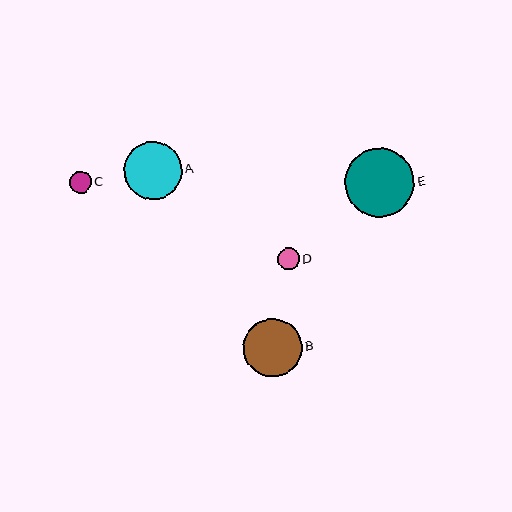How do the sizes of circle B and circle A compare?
Circle B and circle A are approximately the same size.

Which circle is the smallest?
Circle D is the smallest with a size of approximately 22 pixels.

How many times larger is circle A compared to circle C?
Circle A is approximately 2.6 times the size of circle C.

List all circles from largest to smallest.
From largest to smallest: E, B, A, C, D.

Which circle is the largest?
Circle E is the largest with a size of approximately 69 pixels.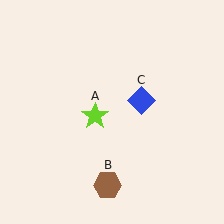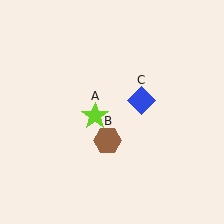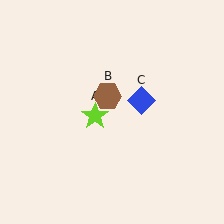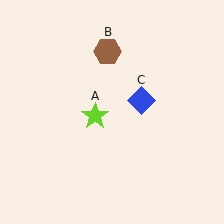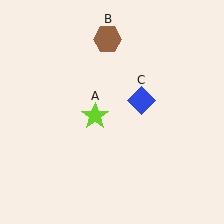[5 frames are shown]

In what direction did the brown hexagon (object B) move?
The brown hexagon (object B) moved up.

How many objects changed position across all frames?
1 object changed position: brown hexagon (object B).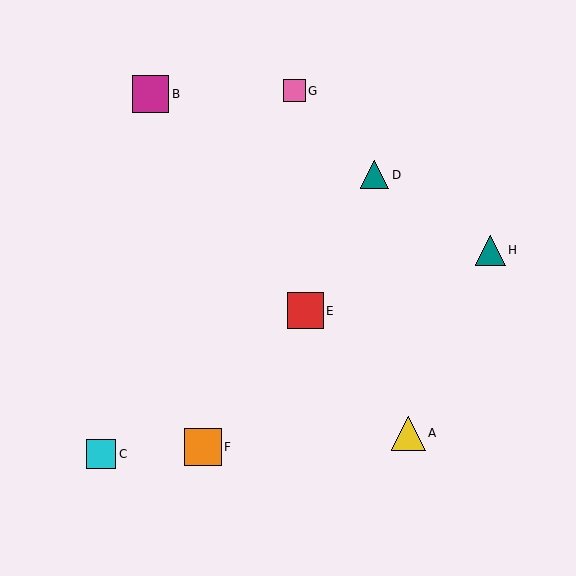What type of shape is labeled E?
Shape E is a red square.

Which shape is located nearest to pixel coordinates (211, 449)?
The orange square (labeled F) at (203, 447) is nearest to that location.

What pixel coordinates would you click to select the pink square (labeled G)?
Click at (295, 91) to select the pink square G.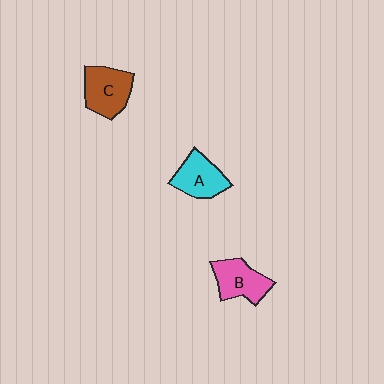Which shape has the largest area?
Shape C (brown).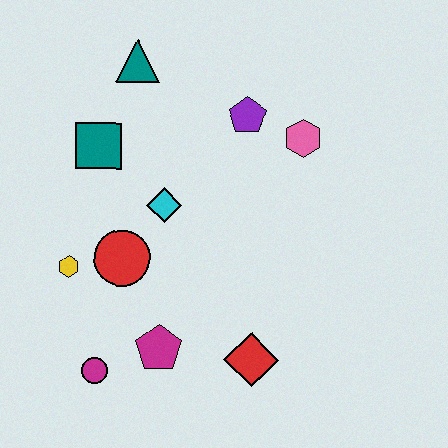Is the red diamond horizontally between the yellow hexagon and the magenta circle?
No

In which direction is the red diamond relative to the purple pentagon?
The red diamond is below the purple pentagon.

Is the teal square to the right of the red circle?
No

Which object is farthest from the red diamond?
The teal triangle is farthest from the red diamond.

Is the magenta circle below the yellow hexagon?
Yes